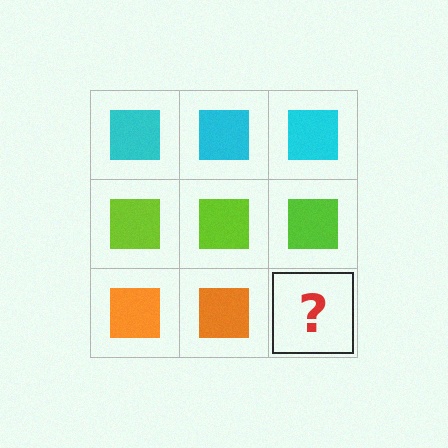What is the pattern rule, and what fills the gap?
The rule is that each row has a consistent color. The gap should be filled with an orange square.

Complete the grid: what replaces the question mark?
The question mark should be replaced with an orange square.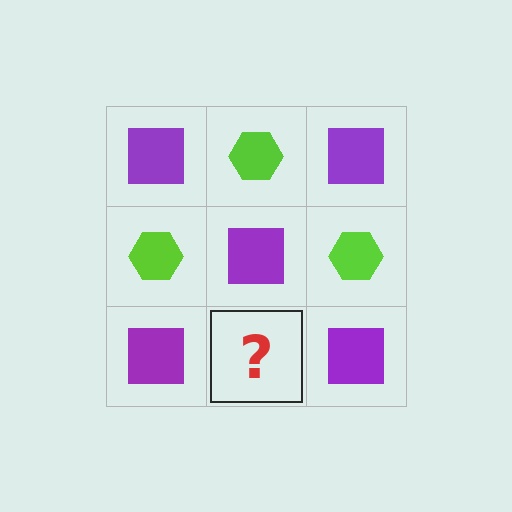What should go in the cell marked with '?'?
The missing cell should contain a lime hexagon.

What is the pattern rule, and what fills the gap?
The rule is that it alternates purple square and lime hexagon in a checkerboard pattern. The gap should be filled with a lime hexagon.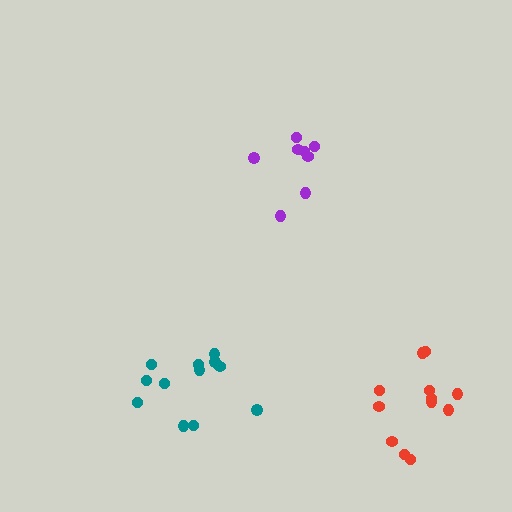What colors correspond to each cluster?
The clusters are colored: purple, red, teal.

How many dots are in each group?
Group 1: 8 dots, Group 2: 12 dots, Group 3: 12 dots (32 total).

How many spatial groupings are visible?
There are 3 spatial groupings.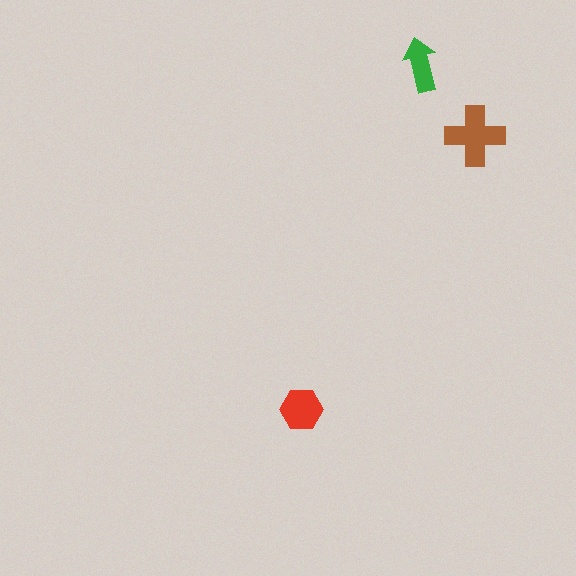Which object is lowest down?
The red hexagon is bottommost.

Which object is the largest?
The brown cross.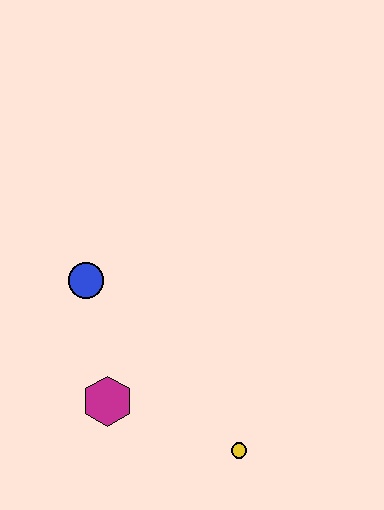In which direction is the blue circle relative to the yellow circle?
The blue circle is above the yellow circle.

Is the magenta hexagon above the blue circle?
No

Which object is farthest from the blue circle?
The yellow circle is farthest from the blue circle.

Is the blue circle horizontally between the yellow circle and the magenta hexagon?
No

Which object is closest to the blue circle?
The magenta hexagon is closest to the blue circle.